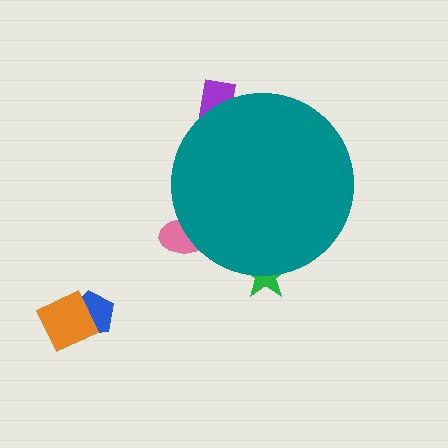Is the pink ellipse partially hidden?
Yes, the pink ellipse is partially hidden behind the teal circle.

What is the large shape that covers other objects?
A teal circle.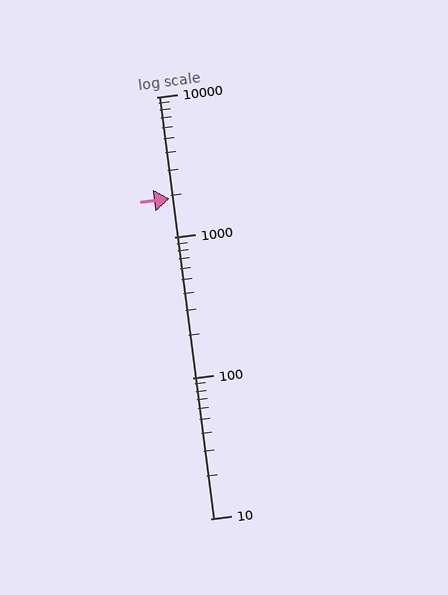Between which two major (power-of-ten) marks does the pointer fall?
The pointer is between 1000 and 10000.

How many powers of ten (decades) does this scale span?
The scale spans 3 decades, from 10 to 10000.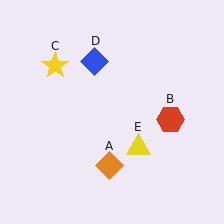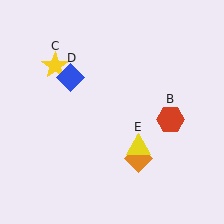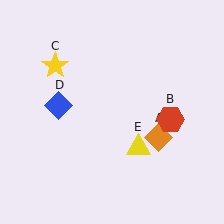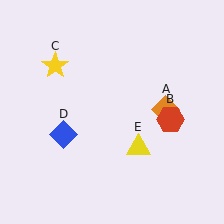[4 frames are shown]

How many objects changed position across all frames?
2 objects changed position: orange diamond (object A), blue diamond (object D).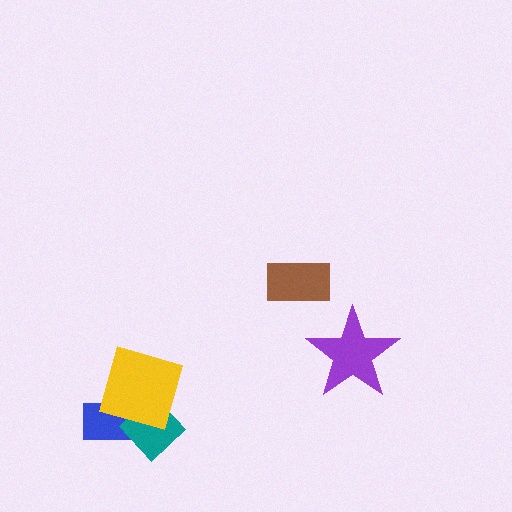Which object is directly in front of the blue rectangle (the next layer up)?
The teal diamond is directly in front of the blue rectangle.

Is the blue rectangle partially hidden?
Yes, it is partially covered by another shape.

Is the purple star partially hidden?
No, no other shape covers it.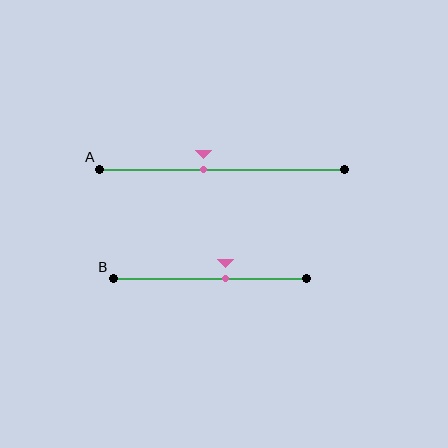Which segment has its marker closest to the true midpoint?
Segment A has its marker closest to the true midpoint.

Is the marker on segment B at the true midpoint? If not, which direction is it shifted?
No, the marker on segment B is shifted to the right by about 8% of the segment length.